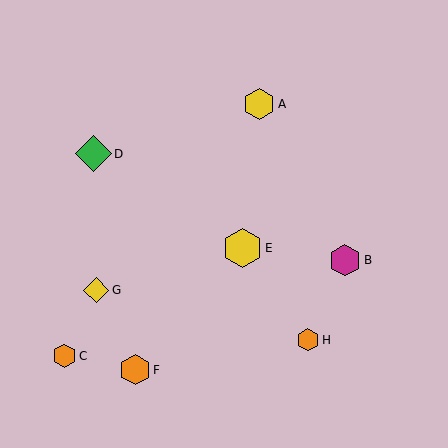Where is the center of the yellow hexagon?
The center of the yellow hexagon is at (259, 104).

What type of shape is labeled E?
Shape E is a yellow hexagon.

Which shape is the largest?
The yellow hexagon (labeled E) is the largest.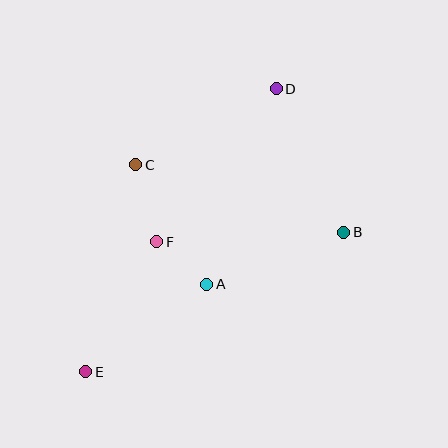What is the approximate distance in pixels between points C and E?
The distance between C and E is approximately 213 pixels.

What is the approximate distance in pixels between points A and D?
The distance between A and D is approximately 207 pixels.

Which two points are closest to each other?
Points A and F are closest to each other.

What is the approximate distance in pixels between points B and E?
The distance between B and E is approximately 293 pixels.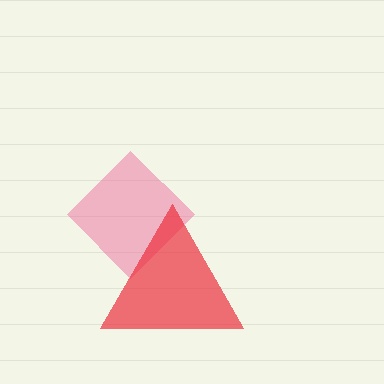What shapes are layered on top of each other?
The layered shapes are: a pink diamond, a red triangle.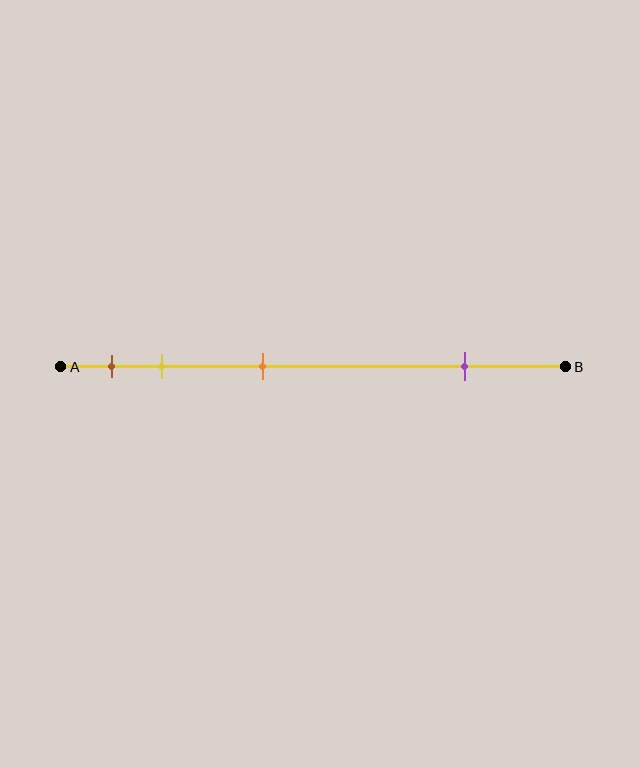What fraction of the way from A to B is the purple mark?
The purple mark is approximately 80% (0.8) of the way from A to B.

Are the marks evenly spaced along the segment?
No, the marks are not evenly spaced.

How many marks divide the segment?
There are 4 marks dividing the segment.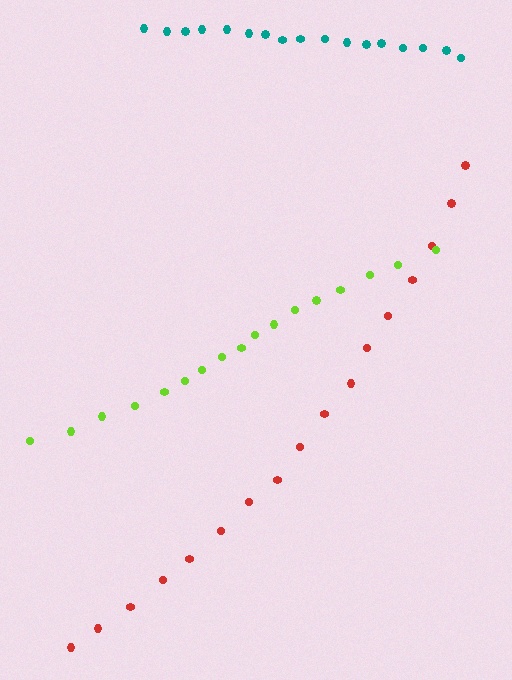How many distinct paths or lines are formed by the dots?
There are 3 distinct paths.